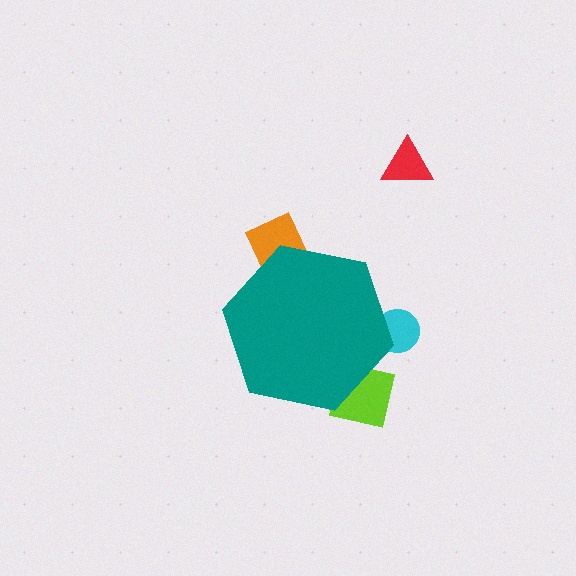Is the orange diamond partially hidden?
Yes, the orange diamond is partially hidden behind the teal hexagon.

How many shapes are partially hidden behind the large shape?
3 shapes are partially hidden.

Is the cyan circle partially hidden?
Yes, the cyan circle is partially hidden behind the teal hexagon.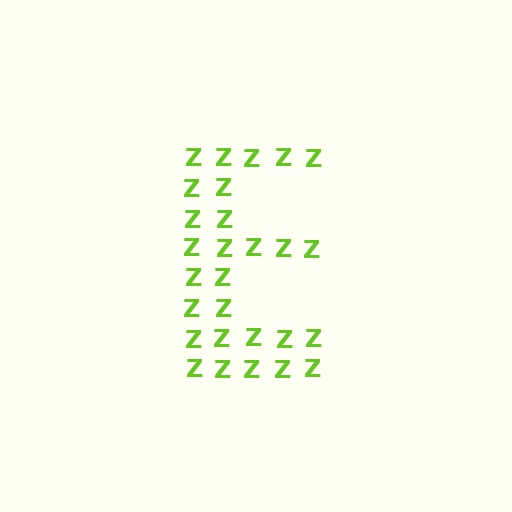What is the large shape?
The large shape is the letter E.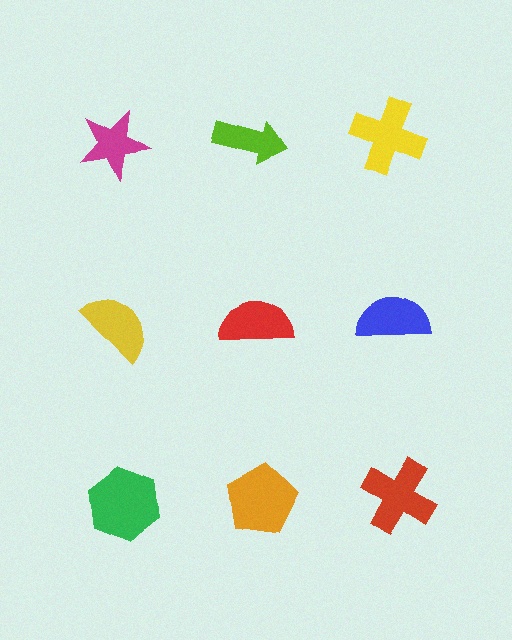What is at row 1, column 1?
A magenta star.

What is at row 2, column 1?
A yellow semicircle.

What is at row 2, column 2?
A red semicircle.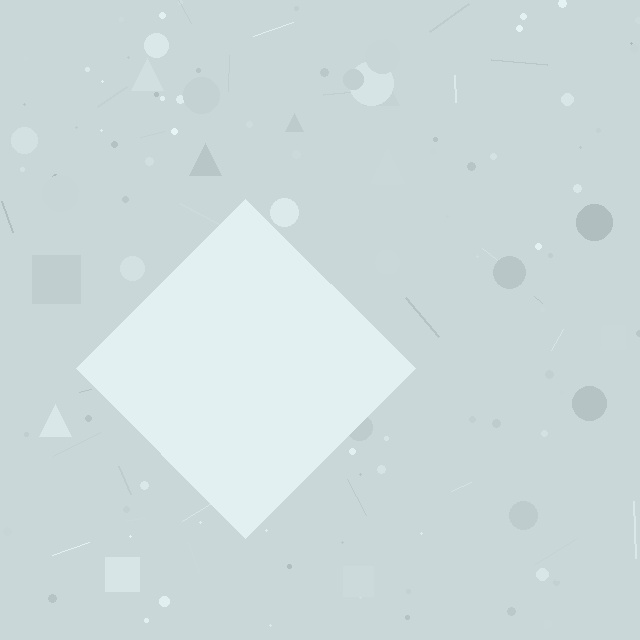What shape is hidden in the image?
A diamond is hidden in the image.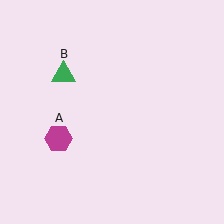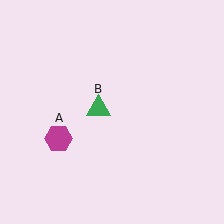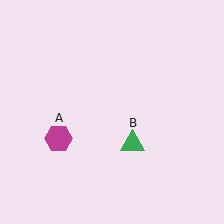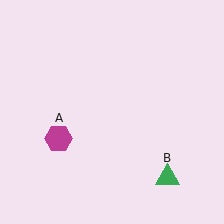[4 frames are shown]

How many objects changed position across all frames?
1 object changed position: green triangle (object B).